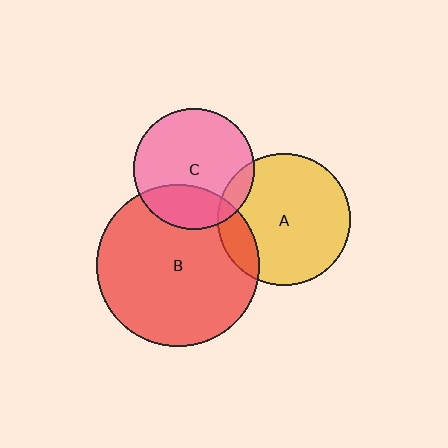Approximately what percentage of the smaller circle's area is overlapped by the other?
Approximately 25%.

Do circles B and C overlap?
Yes.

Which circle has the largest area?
Circle B (red).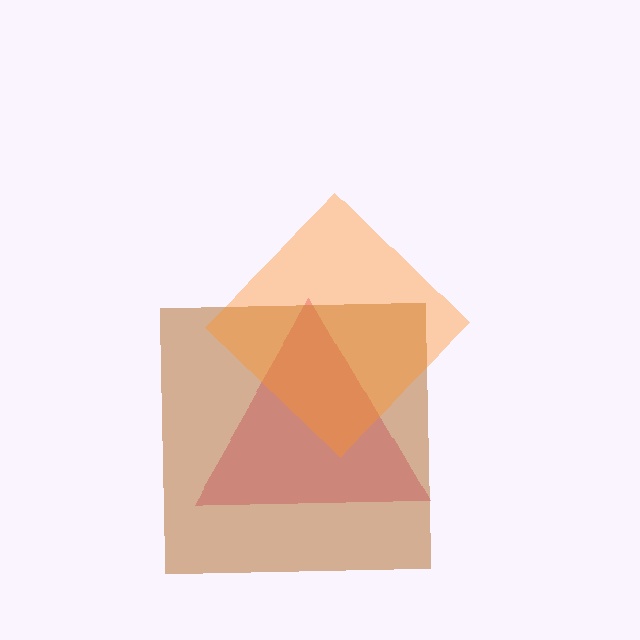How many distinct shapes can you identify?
There are 3 distinct shapes: a magenta triangle, a brown square, an orange diamond.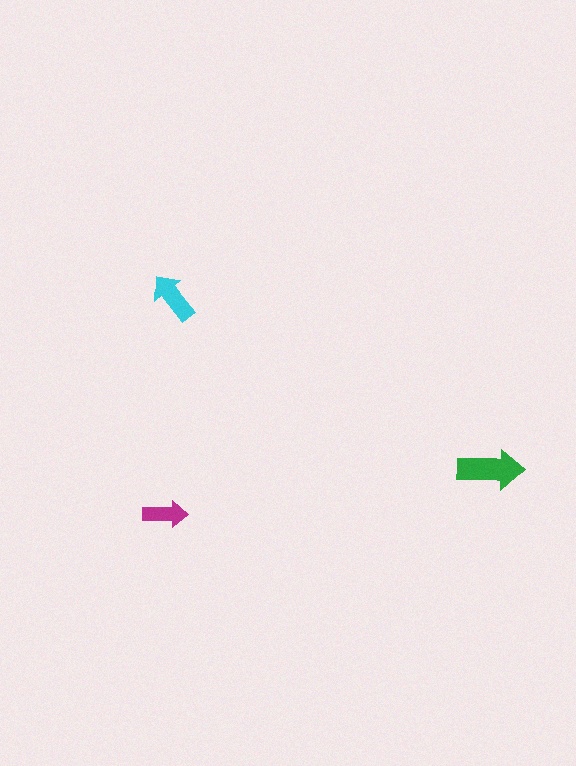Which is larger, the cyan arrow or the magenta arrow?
The cyan one.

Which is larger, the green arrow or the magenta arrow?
The green one.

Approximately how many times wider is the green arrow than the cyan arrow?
About 1.5 times wider.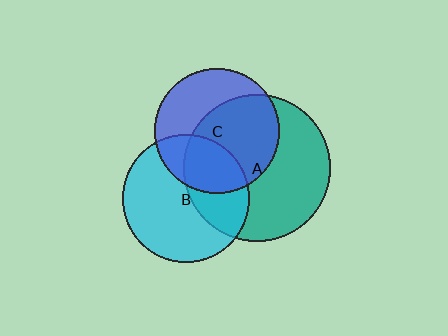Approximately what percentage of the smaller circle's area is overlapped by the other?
Approximately 30%.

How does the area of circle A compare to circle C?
Approximately 1.4 times.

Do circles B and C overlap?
Yes.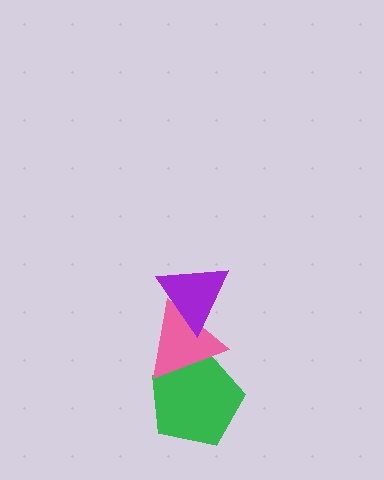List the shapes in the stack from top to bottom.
From top to bottom: the purple triangle, the pink triangle, the green pentagon.